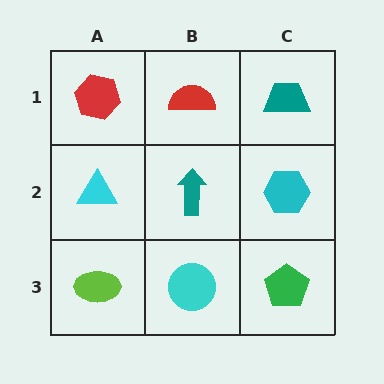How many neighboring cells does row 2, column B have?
4.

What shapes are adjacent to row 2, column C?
A teal trapezoid (row 1, column C), a green pentagon (row 3, column C), a teal arrow (row 2, column B).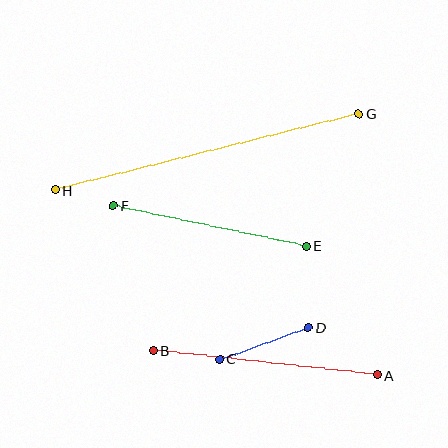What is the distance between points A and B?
The distance is approximately 225 pixels.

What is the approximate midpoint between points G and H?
The midpoint is at approximately (207, 152) pixels.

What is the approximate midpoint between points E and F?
The midpoint is at approximately (210, 226) pixels.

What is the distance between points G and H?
The distance is approximately 313 pixels.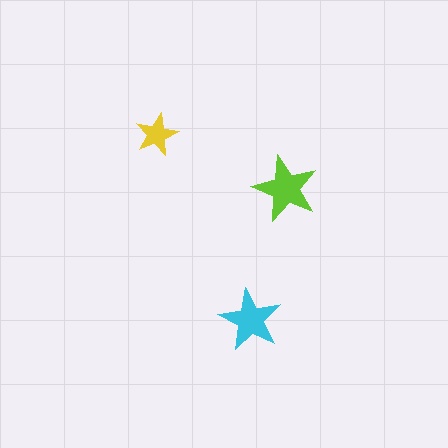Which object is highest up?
The yellow star is topmost.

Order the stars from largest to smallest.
the lime one, the cyan one, the yellow one.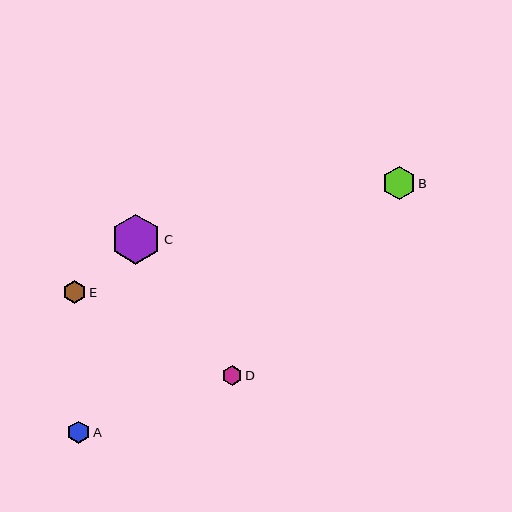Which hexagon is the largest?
Hexagon C is the largest with a size of approximately 50 pixels.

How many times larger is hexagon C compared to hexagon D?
Hexagon C is approximately 2.5 times the size of hexagon D.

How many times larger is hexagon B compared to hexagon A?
Hexagon B is approximately 1.5 times the size of hexagon A.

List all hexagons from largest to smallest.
From largest to smallest: C, B, E, A, D.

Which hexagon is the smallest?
Hexagon D is the smallest with a size of approximately 20 pixels.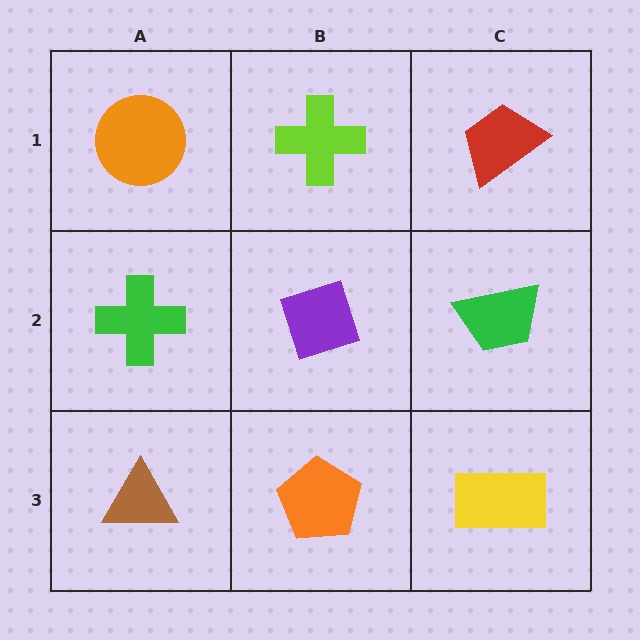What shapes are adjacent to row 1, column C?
A green trapezoid (row 2, column C), a lime cross (row 1, column B).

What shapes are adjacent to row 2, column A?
An orange circle (row 1, column A), a brown triangle (row 3, column A), a purple diamond (row 2, column B).